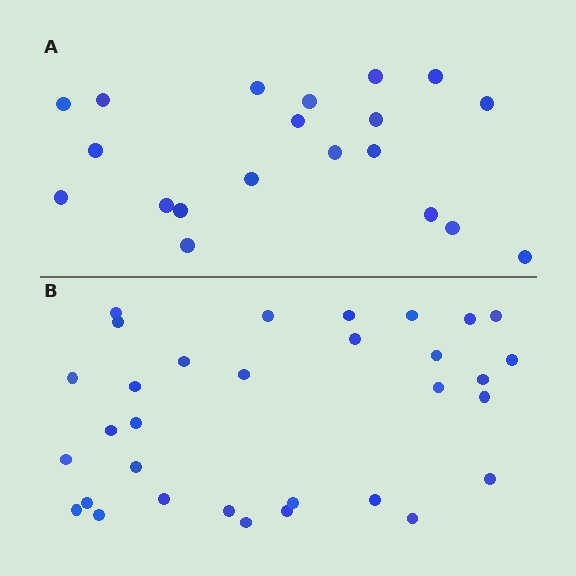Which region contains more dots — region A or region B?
Region B (the bottom region) has more dots.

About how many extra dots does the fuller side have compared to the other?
Region B has roughly 12 or so more dots than region A.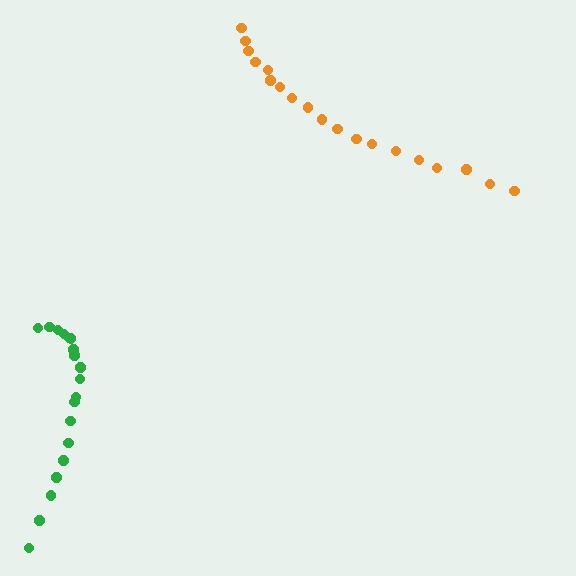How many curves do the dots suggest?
There are 2 distinct paths.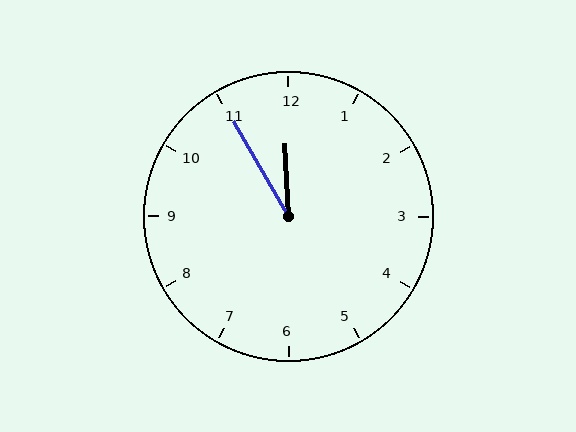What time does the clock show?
11:55.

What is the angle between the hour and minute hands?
Approximately 28 degrees.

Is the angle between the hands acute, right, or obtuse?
It is acute.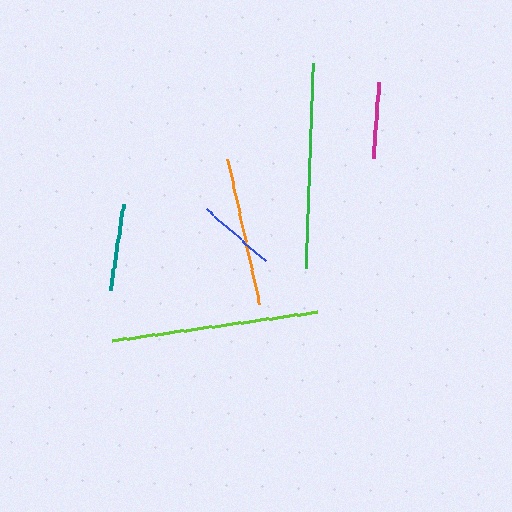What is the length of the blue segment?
The blue segment is approximately 78 pixels long.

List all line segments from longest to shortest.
From longest to shortest: lime, green, orange, teal, blue, magenta.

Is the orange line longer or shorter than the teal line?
The orange line is longer than the teal line.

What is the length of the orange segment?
The orange segment is approximately 148 pixels long.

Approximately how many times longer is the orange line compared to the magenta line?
The orange line is approximately 1.9 times the length of the magenta line.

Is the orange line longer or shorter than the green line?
The green line is longer than the orange line.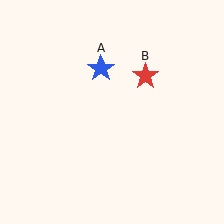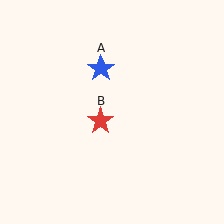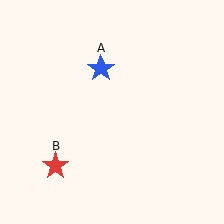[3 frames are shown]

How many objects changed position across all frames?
1 object changed position: red star (object B).